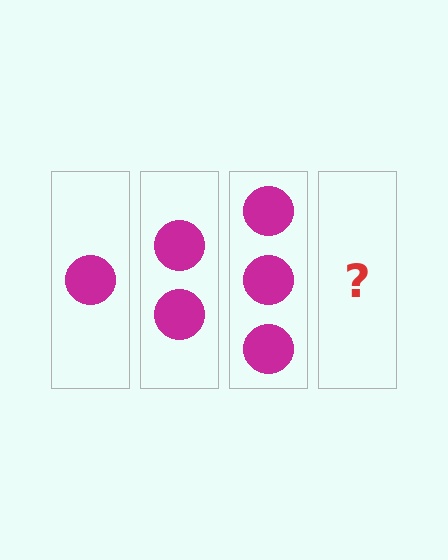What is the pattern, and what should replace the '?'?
The pattern is that each step adds one more circle. The '?' should be 4 circles.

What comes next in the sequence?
The next element should be 4 circles.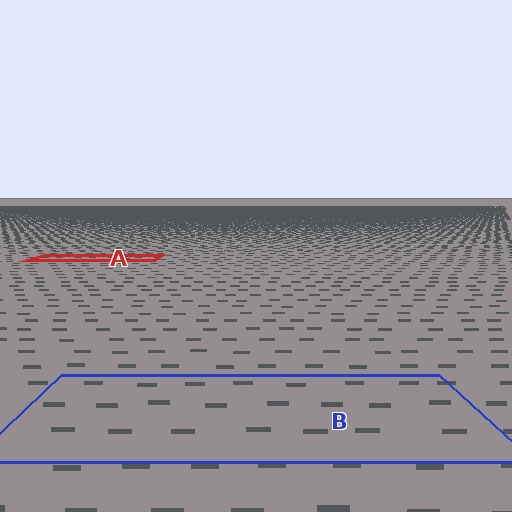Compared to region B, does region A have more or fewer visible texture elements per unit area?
Region A has more texture elements per unit area — they are packed more densely because it is farther away.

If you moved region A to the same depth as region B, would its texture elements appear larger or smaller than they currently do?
They would appear larger. At a closer depth, the same texture elements are projected at a bigger on-screen size.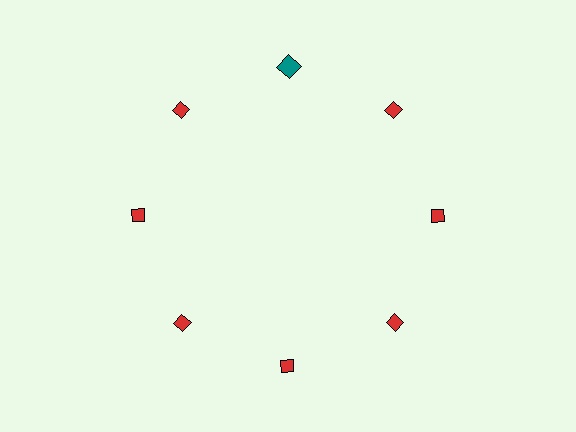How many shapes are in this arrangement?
There are 8 shapes arranged in a ring pattern.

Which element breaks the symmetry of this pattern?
The teal square at roughly the 12 o'clock position breaks the symmetry. All other shapes are red diamonds.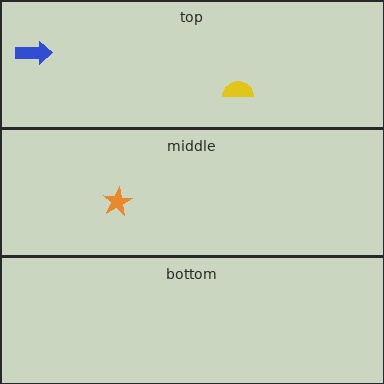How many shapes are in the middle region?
1.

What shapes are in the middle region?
The orange star.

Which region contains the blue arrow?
The top region.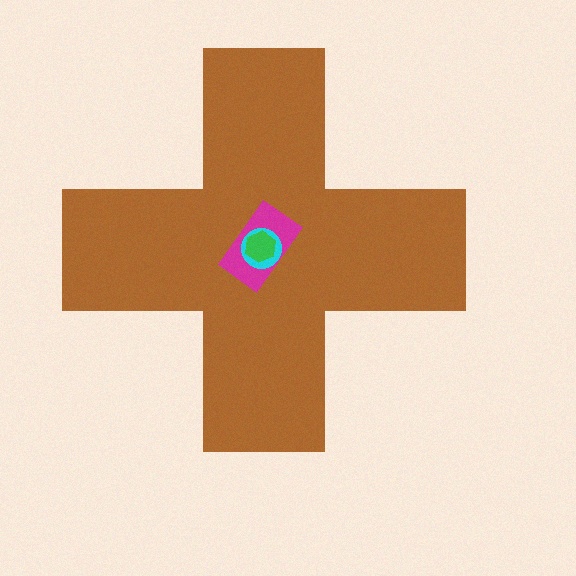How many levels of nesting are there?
4.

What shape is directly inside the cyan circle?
The green hexagon.